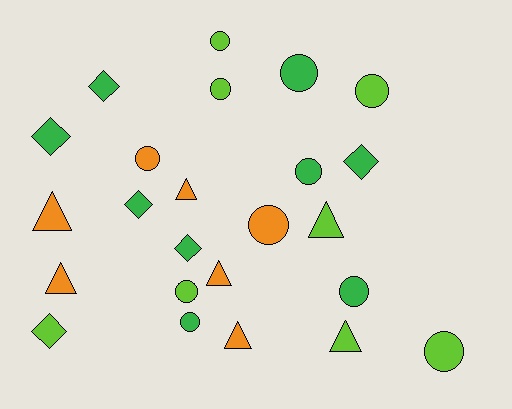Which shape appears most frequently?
Circle, with 11 objects.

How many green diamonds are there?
There are 5 green diamonds.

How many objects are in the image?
There are 24 objects.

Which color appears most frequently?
Green, with 9 objects.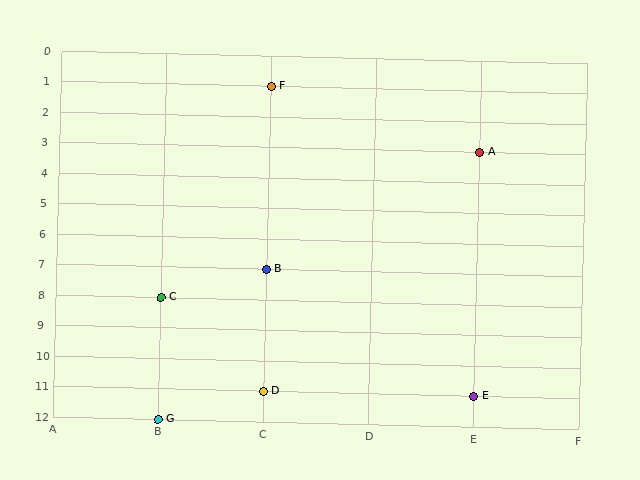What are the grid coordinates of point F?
Point F is at grid coordinates (C, 1).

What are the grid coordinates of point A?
Point A is at grid coordinates (E, 3).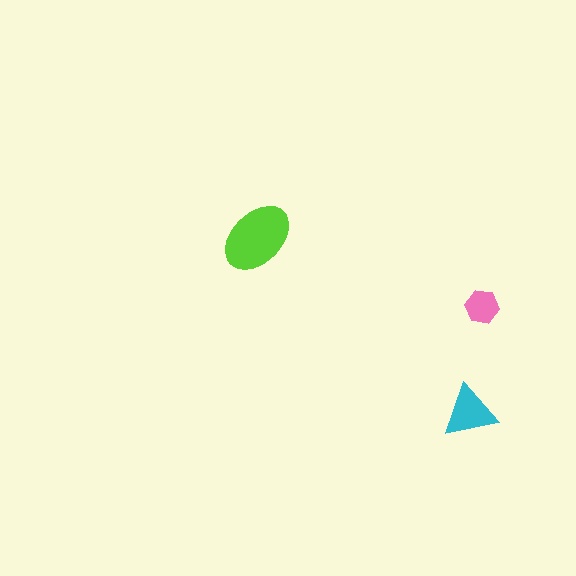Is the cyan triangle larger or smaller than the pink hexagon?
Larger.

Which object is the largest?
The lime ellipse.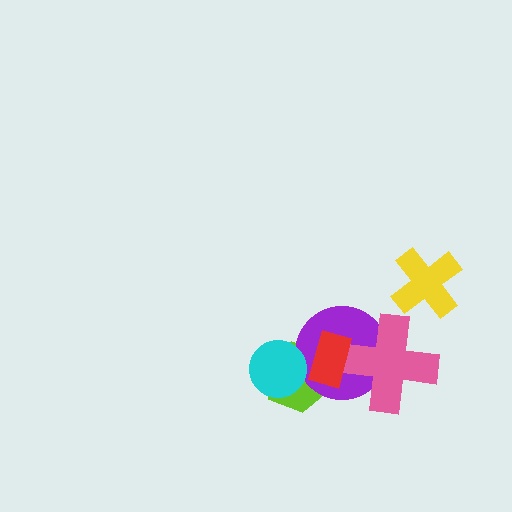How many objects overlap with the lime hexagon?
3 objects overlap with the lime hexagon.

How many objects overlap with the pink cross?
2 objects overlap with the pink cross.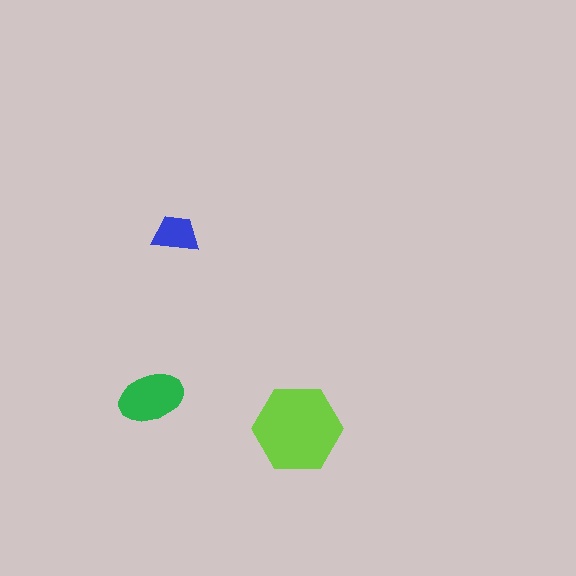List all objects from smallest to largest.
The blue trapezoid, the green ellipse, the lime hexagon.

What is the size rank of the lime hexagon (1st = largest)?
1st.